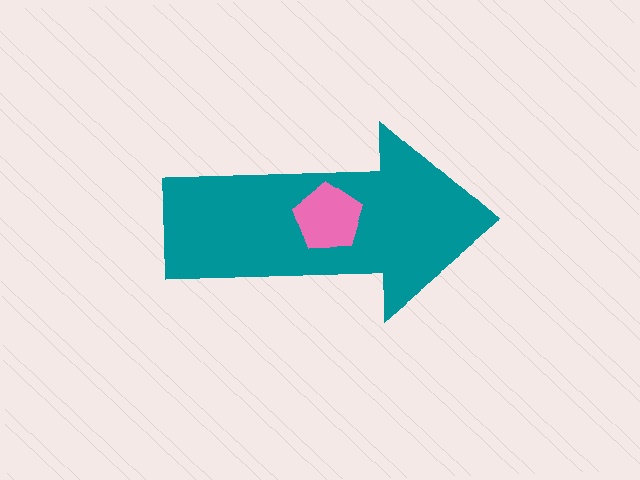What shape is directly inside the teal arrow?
The pink pentagon.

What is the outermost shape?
The teal arrow.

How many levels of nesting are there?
2.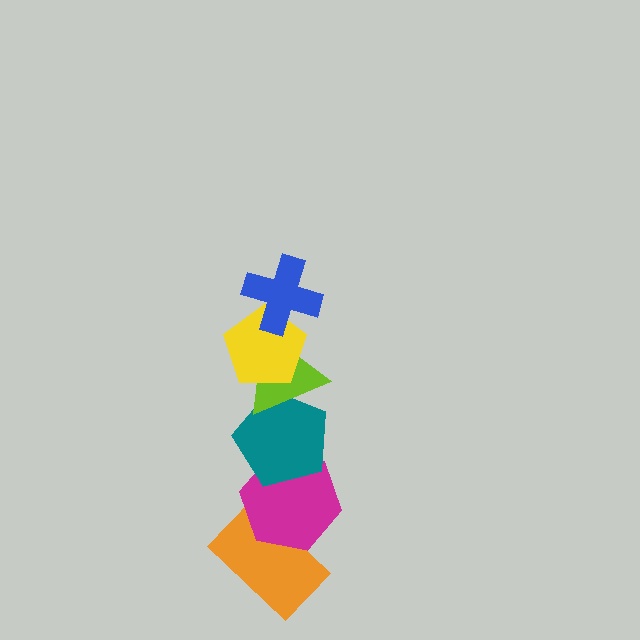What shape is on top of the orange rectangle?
The magenta hexagon is on top of the orange rectangle.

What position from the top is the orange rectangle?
The orange rectangle is 6th from the top.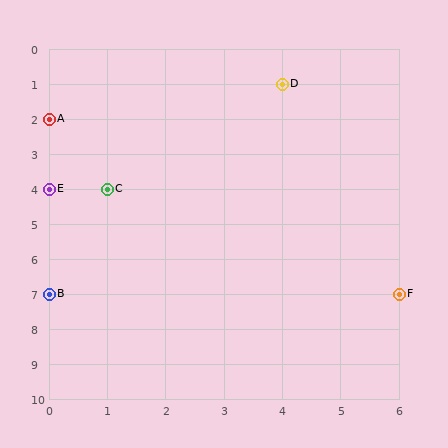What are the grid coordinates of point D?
Point D is at grid coordinates (4, 1).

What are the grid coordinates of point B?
Point B is at grid coordinates (0, 7).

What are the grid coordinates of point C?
Point C is at grid coordinates (1, 4).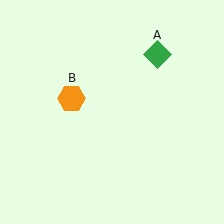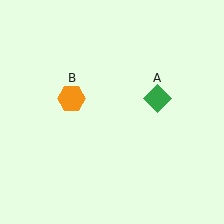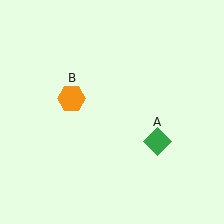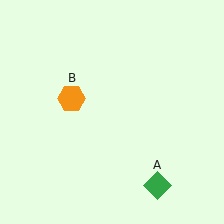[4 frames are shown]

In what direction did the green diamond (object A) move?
The green diamond (object A) moved down.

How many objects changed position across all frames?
1 object changed position: green diamond (object A).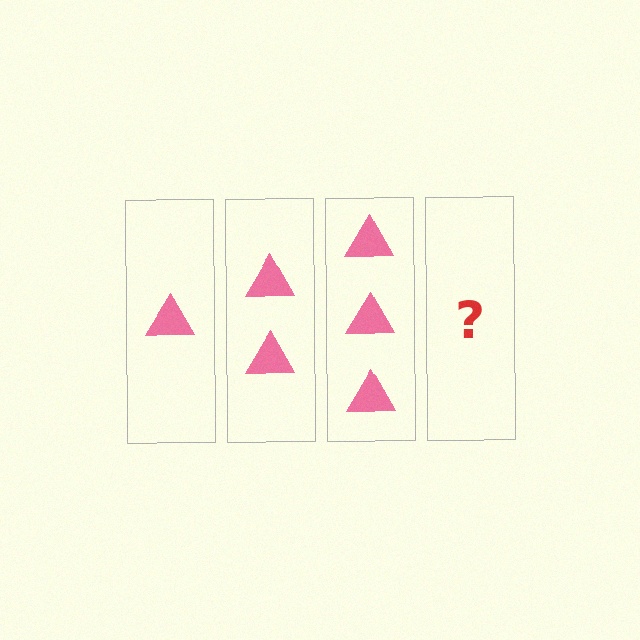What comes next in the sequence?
The next element should be 4 triangles.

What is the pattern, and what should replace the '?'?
The pattern is that each step adds one more triangle. The '?' should be 4 triangles.